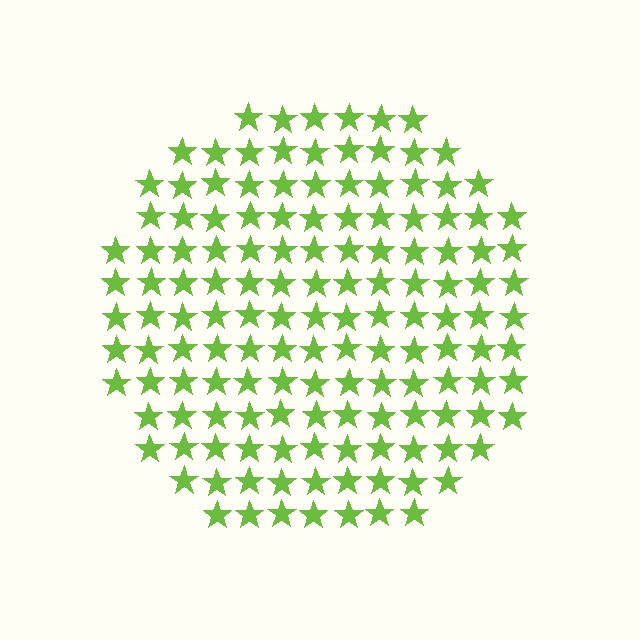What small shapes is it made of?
It is made of small stars.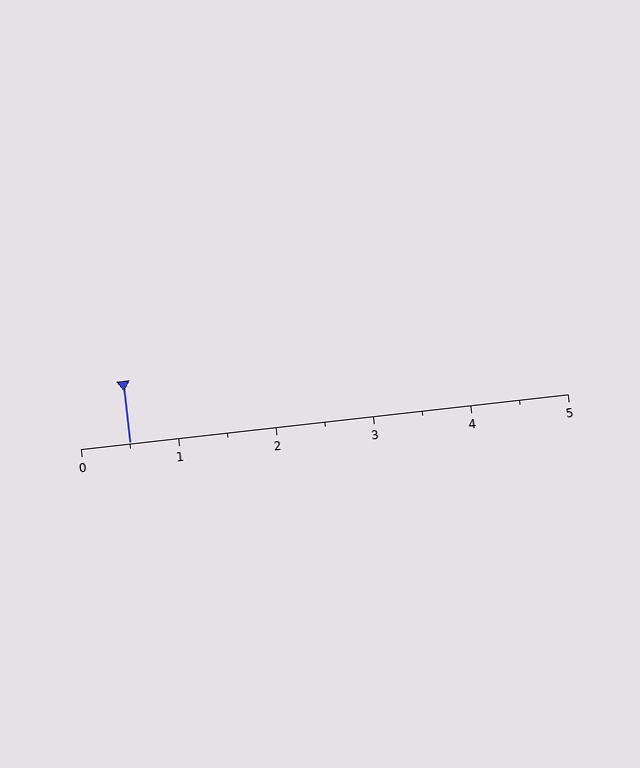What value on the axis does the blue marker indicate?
The marker indicates approximately 0.5.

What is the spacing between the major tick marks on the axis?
The major ticks are spaced 1 apart.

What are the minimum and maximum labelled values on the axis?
The axis runs from 0 to 5.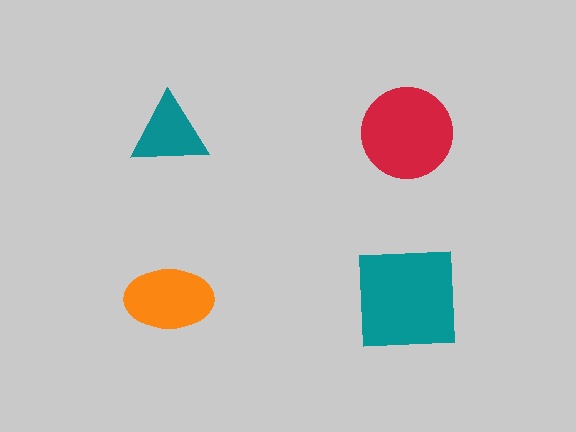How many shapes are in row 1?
2 shapes.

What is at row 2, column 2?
A teal square.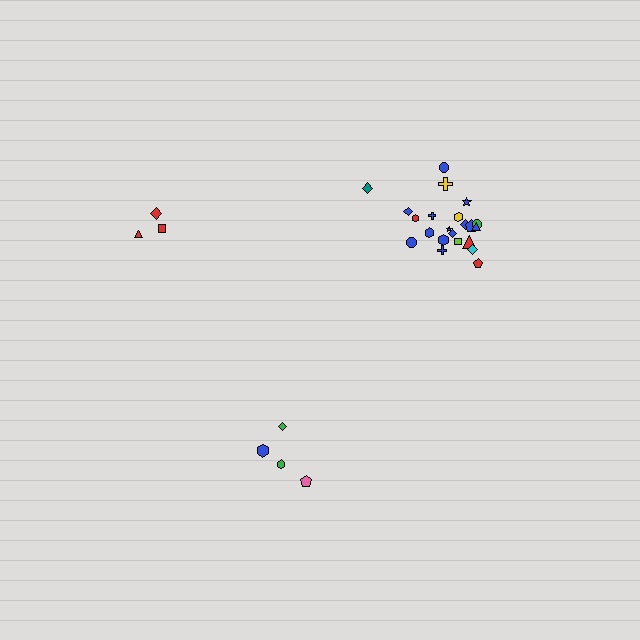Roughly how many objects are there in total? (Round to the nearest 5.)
Roughly 30 objects in total.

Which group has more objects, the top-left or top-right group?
The top-right group.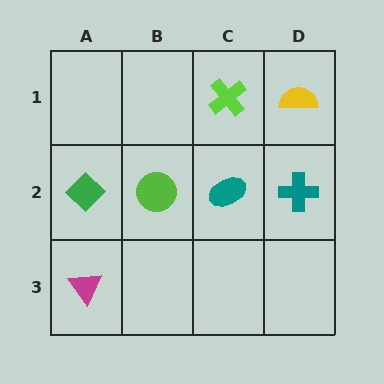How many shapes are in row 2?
4 shapes.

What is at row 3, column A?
A magenta triangle.